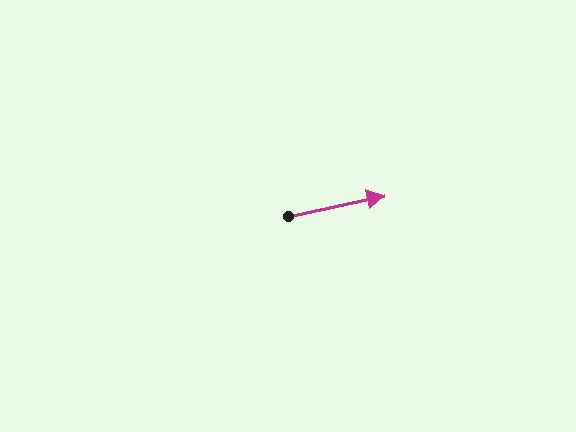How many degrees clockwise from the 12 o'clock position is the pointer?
Approximately 78 degrees.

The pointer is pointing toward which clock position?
Roughly 3 o'clock.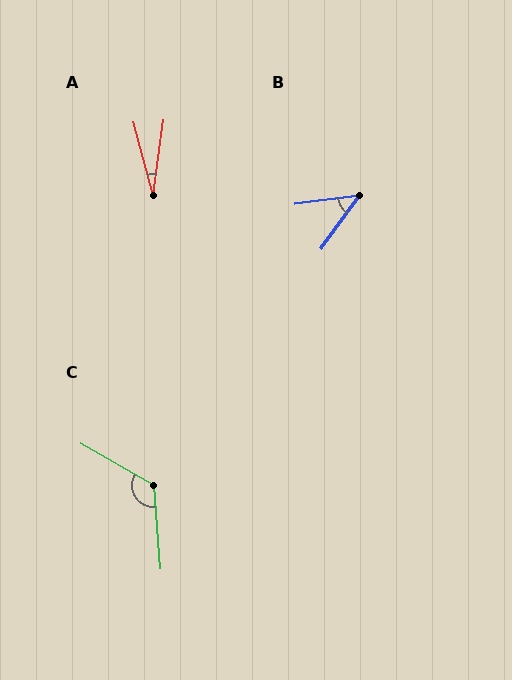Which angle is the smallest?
A, at approximately 23 degrees.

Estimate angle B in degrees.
Approximately 47 degrees.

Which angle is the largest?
C, at approximately 124 degrees.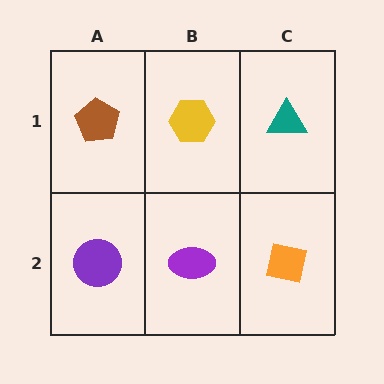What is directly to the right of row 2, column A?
A purple ellipse.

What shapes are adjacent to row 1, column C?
An orange square (row 2, column C), a yellow hexagon (row 1, column B).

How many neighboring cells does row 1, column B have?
3.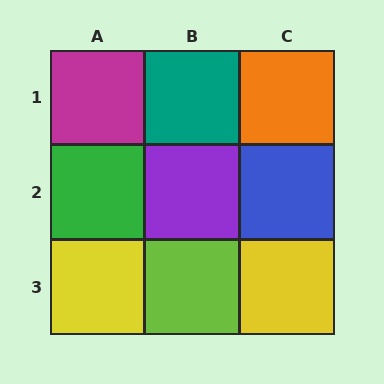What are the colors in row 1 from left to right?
Magenta, teal, orange.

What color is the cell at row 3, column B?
Lime.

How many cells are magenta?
1 cell is magenta.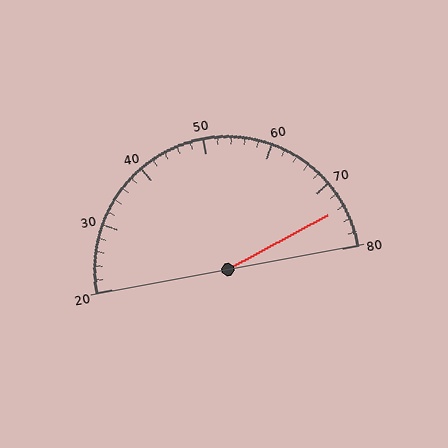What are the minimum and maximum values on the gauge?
The gauge ranges from 20 to 80.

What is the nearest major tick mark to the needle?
The nearest major tick mark is 70.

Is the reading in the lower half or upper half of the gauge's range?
The reading is in the upper half of the range (20 to 80).